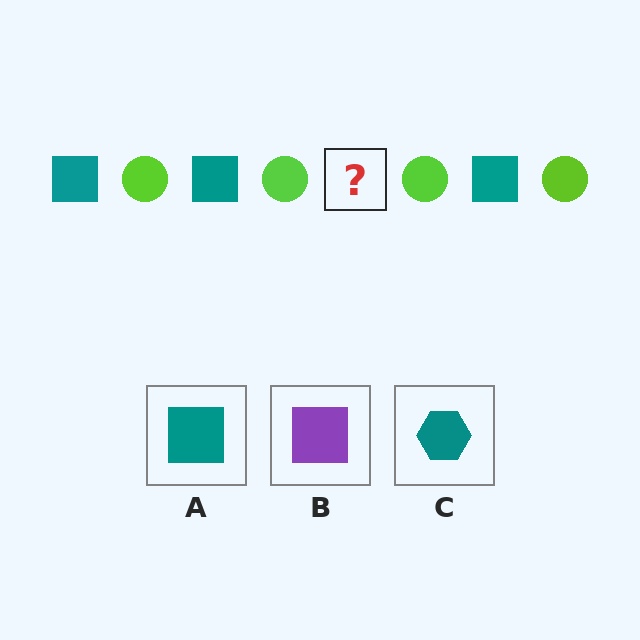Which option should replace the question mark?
Option A.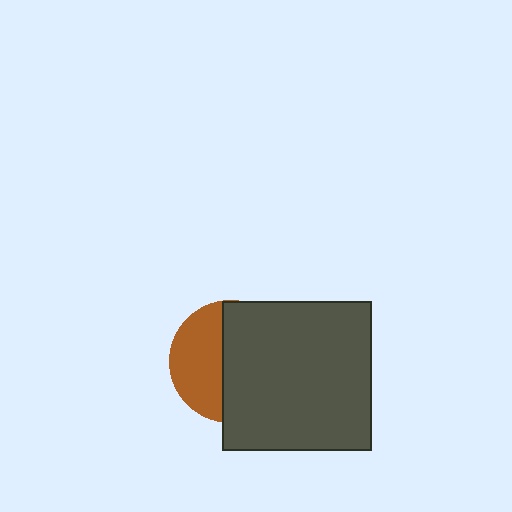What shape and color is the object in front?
The object in front is a dark gray square.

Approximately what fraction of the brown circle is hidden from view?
Roughly 60% of the brown circle is hidden behind the dark gray square.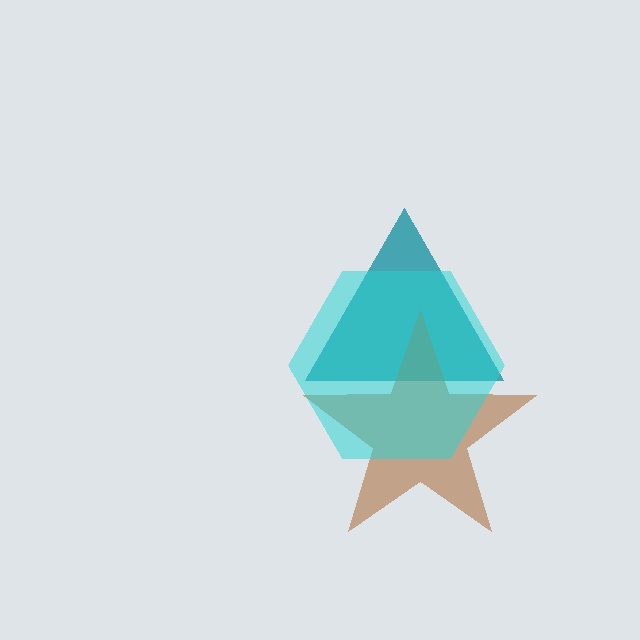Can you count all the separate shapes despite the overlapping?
Yes, there are 3 separate shapes.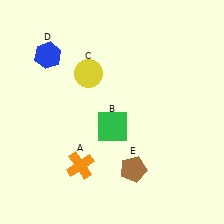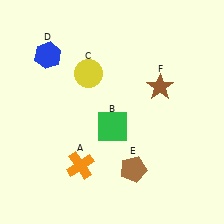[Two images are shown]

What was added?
A brown star (F) was added in Image 2.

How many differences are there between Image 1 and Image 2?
There is 1 difference between the two images.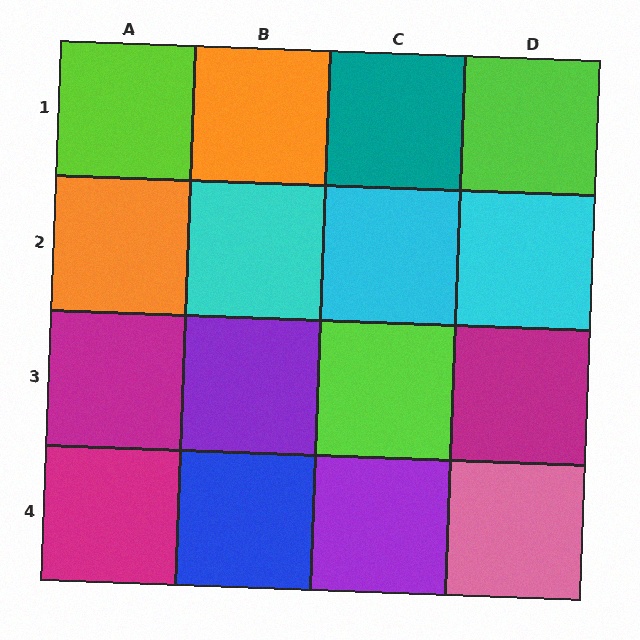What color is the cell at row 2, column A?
Orange.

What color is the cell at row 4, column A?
Magenta.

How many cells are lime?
3 cells are lime.